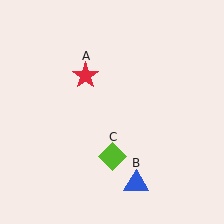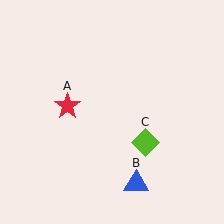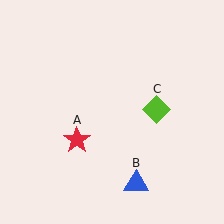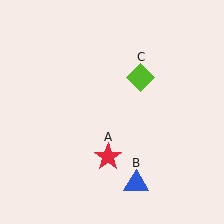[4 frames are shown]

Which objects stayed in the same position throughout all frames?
Blue triangle (object B) remained stationary.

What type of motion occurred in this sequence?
The red star (object A), lime diamond (object C) rotated counterclockwise around the center of the scene.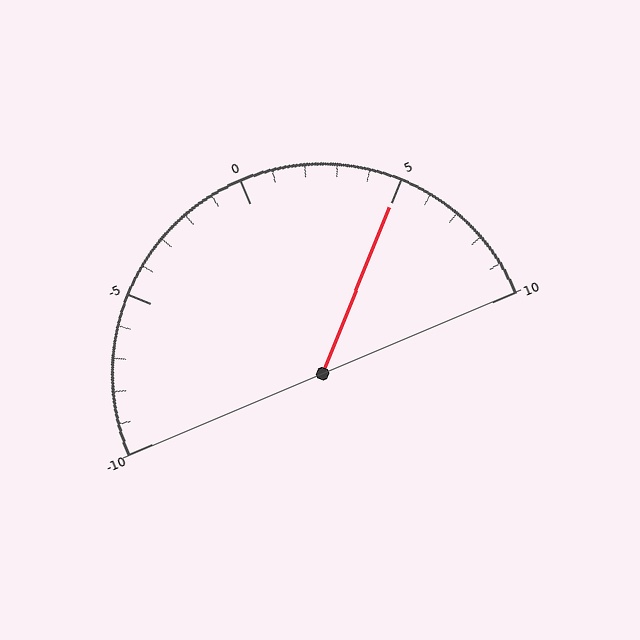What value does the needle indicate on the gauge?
The needle indicates approximately 5.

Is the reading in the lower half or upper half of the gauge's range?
The reading is in the upper half of the range (-10 to 10).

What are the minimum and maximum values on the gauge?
The gauge ranges from -10 to 10.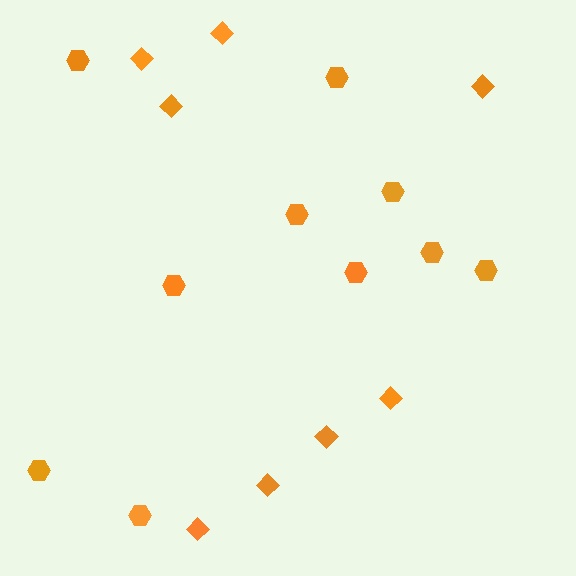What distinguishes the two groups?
There are 2 groups: one group of diamonds (8) and one group of hexagons (10).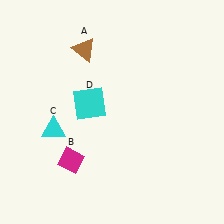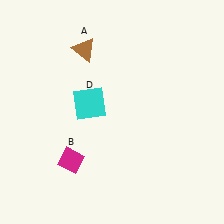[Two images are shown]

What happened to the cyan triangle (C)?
The cyan triangle (C) was removed in Image 2. It was in the bottom-left area of Image 1.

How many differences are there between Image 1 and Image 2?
There is 1 difference between the two images.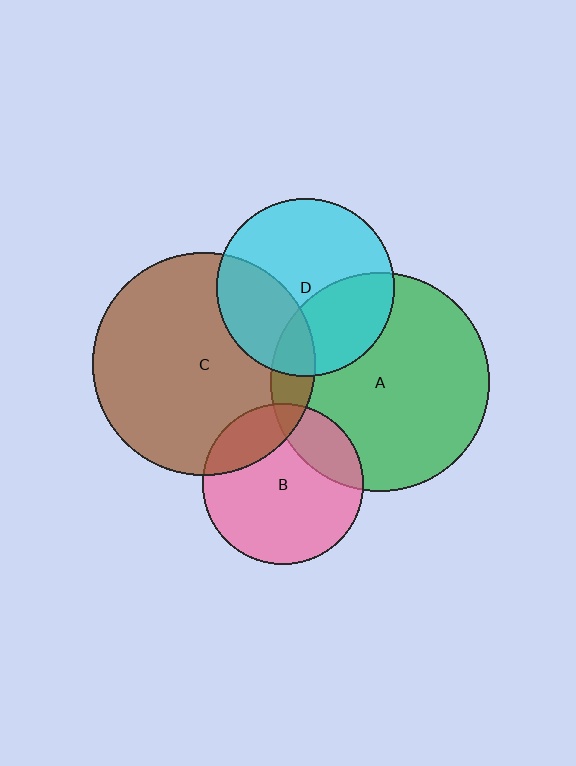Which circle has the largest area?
Circle C (brown).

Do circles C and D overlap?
Yes.